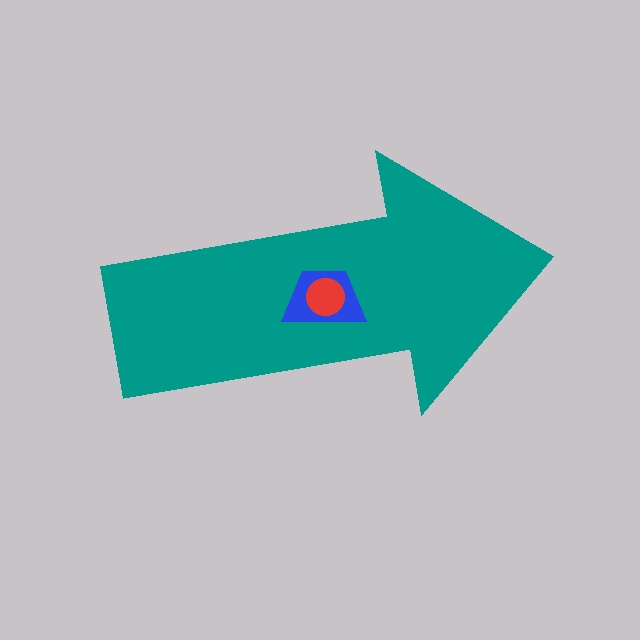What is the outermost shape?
The teal arrow.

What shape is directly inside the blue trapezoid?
The red circle.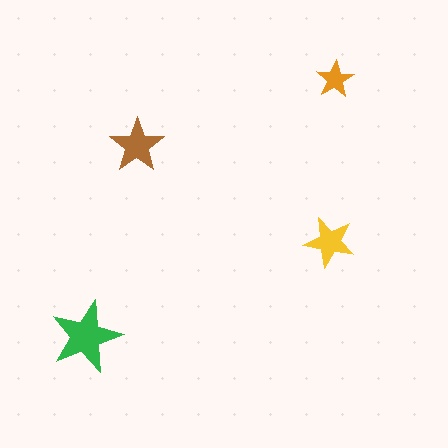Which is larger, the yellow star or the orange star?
The yellow one.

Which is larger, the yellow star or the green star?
The green one.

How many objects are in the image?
There are 4 objects in the image.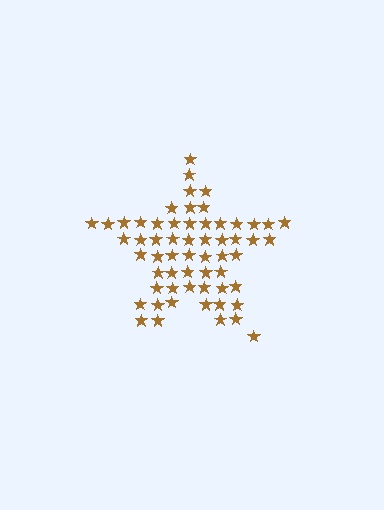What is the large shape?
The large shape is a star.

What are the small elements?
The small elements are stars.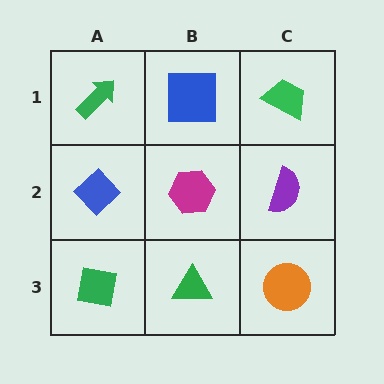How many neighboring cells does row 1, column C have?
2.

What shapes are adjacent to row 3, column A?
A blue diamond (row 2, column A), a green triangle (row 3, column B).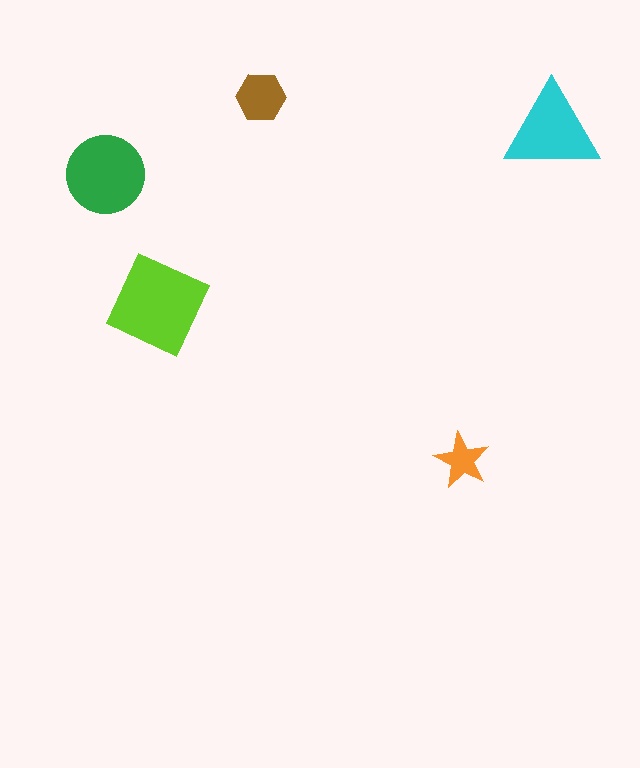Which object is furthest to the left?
The green circle is leftmost.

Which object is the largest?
The lime diamond.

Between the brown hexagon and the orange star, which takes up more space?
The brown hexagon.